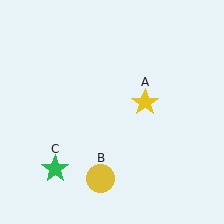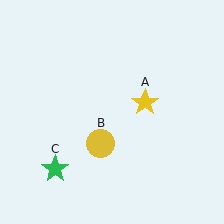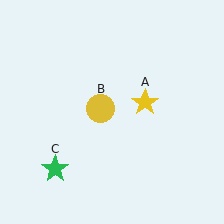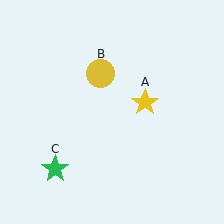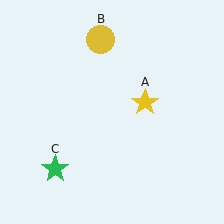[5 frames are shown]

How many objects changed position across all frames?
1 object changed position: yellow circle (object B).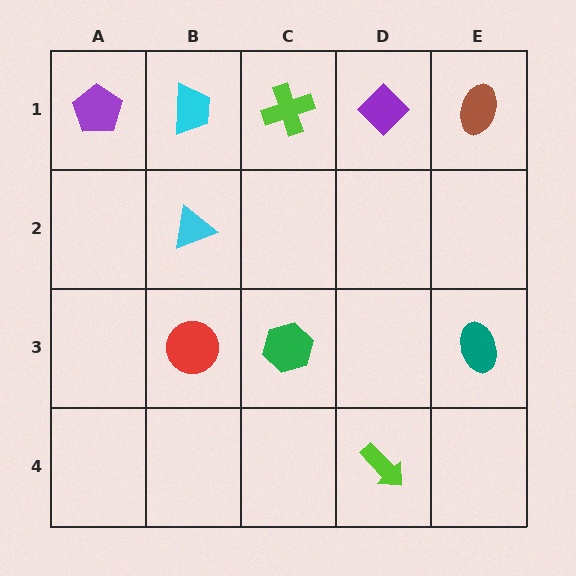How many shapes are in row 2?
1 shape.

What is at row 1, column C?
A lime cross.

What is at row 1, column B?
A cyan trapezoid.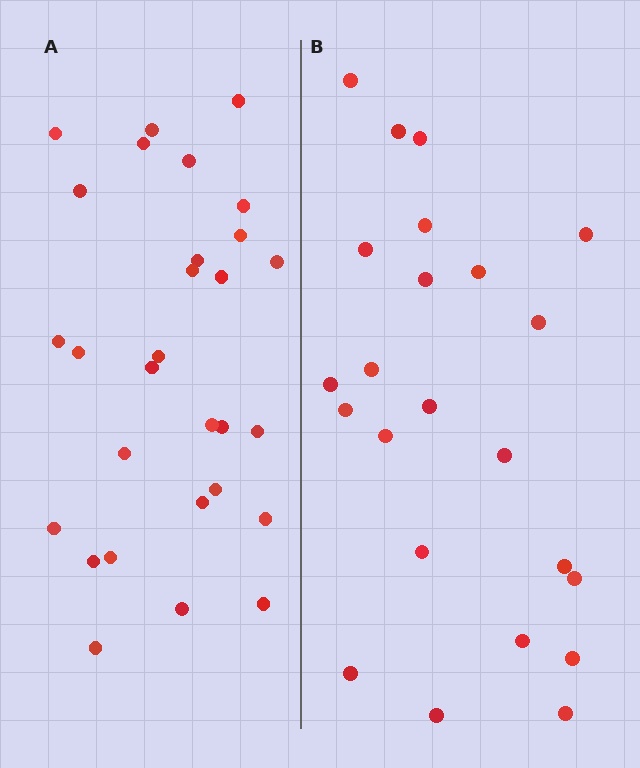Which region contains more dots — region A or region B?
Region A (the left region) has more dots.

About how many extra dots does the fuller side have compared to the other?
Region A has about 6 more dots than region B.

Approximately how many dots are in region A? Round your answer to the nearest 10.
About 30 dots. (The exact count is 29, which rounds to 30.)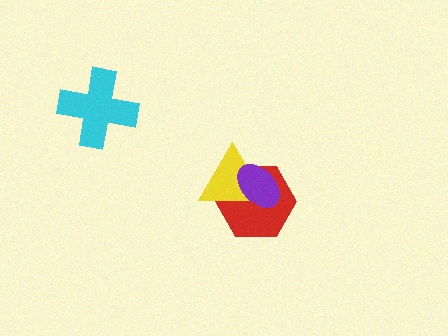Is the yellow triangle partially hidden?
Yes, it is partially covered by another shape.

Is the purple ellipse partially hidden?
No, no other shape covers it.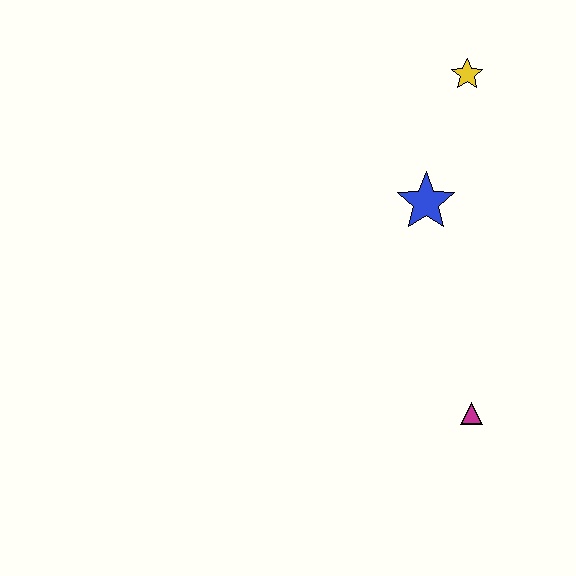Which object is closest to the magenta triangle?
The blue star is closest to the magenta triangle.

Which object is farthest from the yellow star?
The magenta triangle is farthest from the yellow star.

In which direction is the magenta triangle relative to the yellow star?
The magenta triangle is below the yellow star.